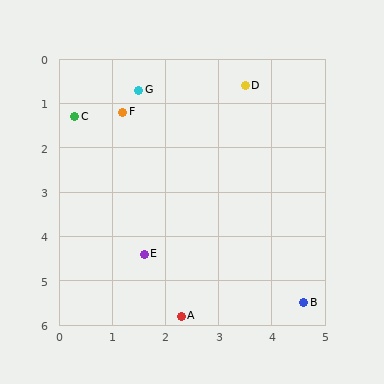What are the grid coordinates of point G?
Point G is at approximately (1.5, 0.7).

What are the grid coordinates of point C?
Point C is at approximately (0.3, 1.3).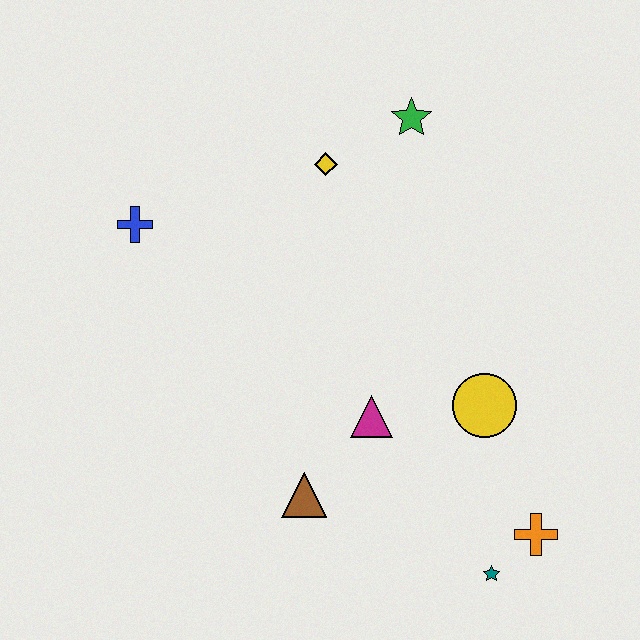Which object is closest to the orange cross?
The teal star is closest to the orange cross.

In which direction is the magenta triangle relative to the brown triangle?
The magenta triangle is above the brown triangle.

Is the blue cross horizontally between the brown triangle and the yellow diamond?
No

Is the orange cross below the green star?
Yes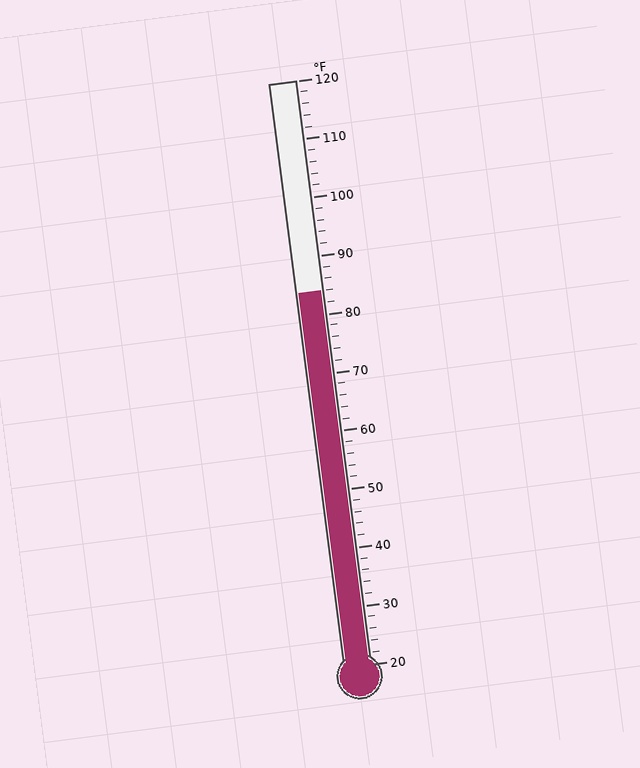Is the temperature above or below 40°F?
The temperature is above 40°F.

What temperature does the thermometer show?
The thermometer shows approximately 84°F.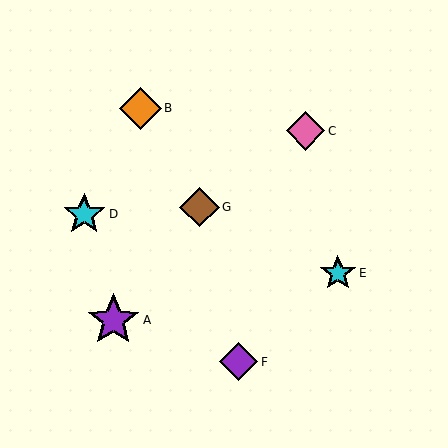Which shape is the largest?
The purple star (labeled A) is the largest.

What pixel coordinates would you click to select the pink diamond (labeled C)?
Click at (305, 131) to select the pink diamond C.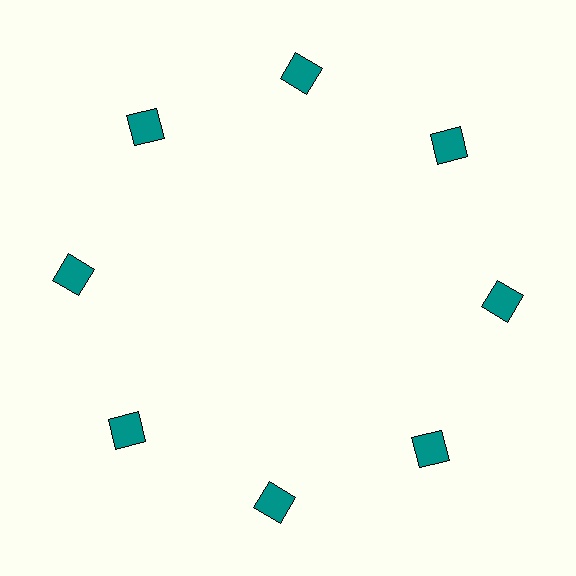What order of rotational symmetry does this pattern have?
This pattern has 8-fold rotational symmetry.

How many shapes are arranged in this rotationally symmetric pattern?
There are 8 shapes, arranged in 8 groups of 1.